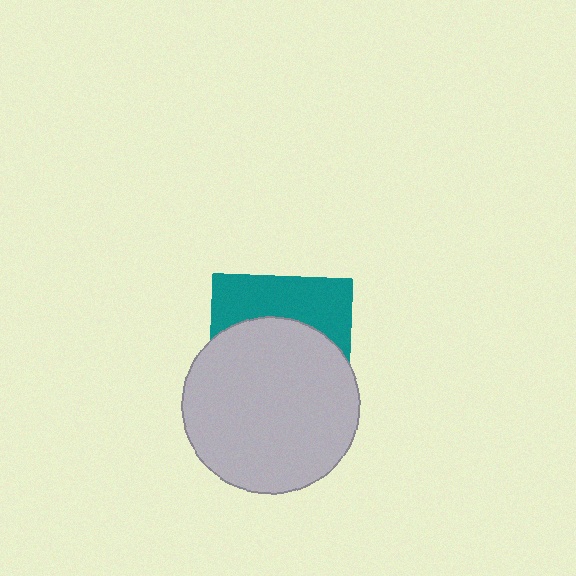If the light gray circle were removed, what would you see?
You would see the complete teal square.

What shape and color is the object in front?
The object in front is a light gray circle.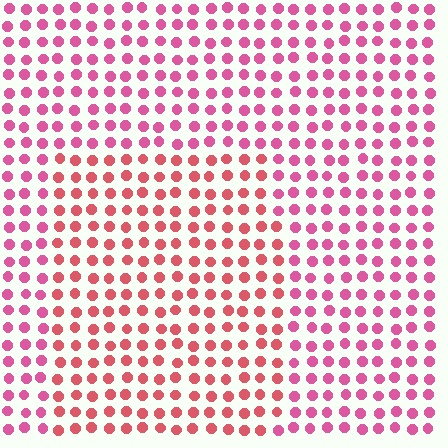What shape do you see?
I see a rectangle.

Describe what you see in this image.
The image is filled with small pink elements in a uniform arrangement. A rectangle-shaped region is visible where the elements are tinted to a slightly different hue, forming a subtle color boundary.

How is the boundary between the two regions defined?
The boundary is defined purely by a slight shift in hue (about 25 degrees). Spacing, size, and orientation are identical on both sides.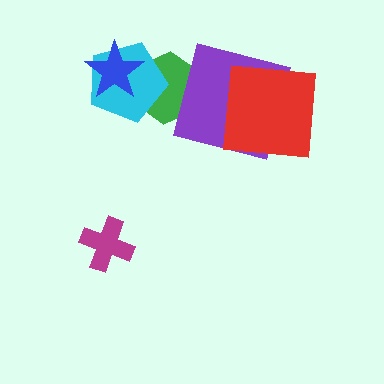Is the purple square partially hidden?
Yes, it is partially covered by another shape.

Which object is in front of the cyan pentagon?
The blue star is in front of the cyan pentagon.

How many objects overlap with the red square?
1 object overlaps with the red square.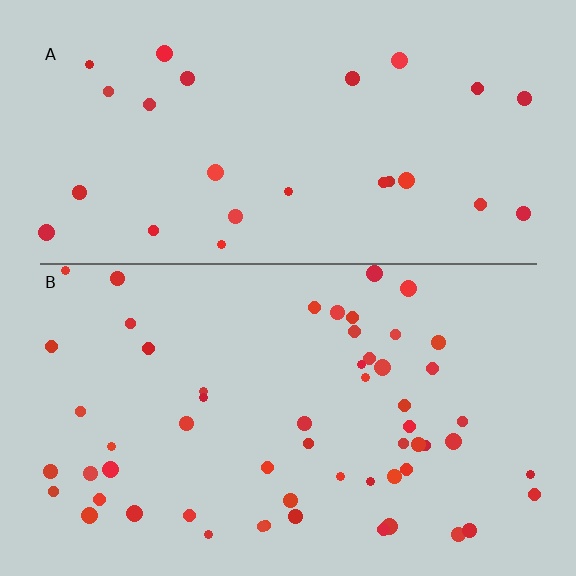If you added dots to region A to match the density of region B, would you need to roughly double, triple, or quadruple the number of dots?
Approximately double.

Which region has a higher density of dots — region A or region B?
B (the bottom).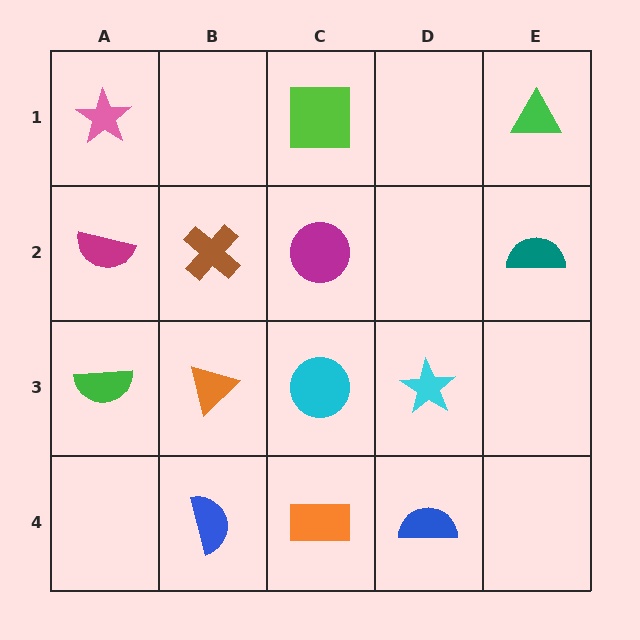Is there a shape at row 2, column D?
No, that cell is empty.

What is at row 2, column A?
A magenta semicircle.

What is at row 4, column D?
A blue semicircle.